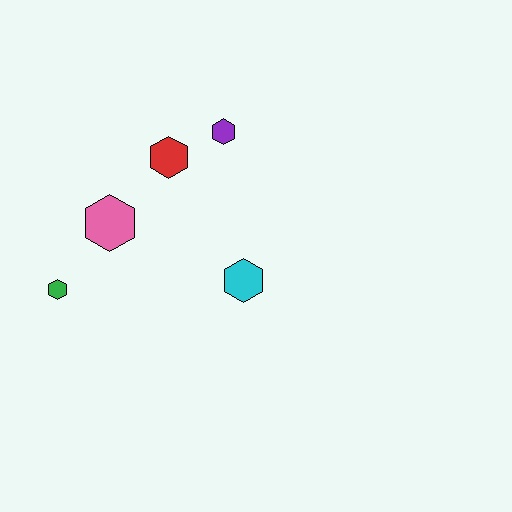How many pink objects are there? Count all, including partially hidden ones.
There is 1 pink object.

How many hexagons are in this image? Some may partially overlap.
There are 5 hexagons.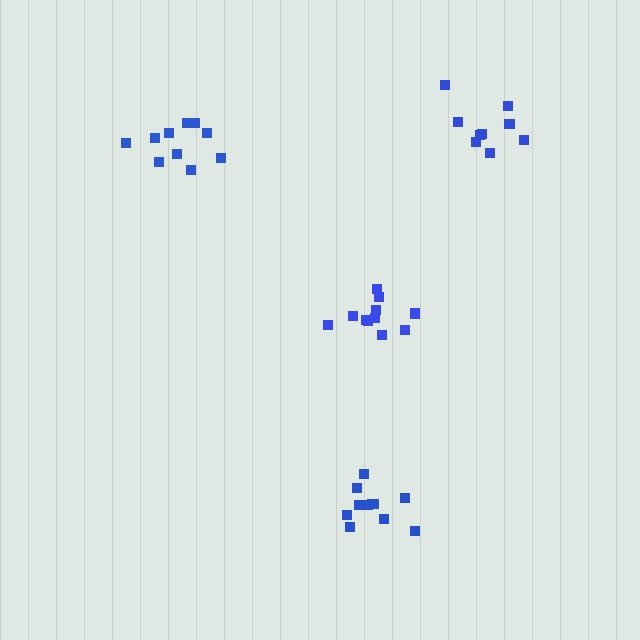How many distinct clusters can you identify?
There are 4 distinct clusters.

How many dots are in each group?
Group 1: 11 dots, Group 2: 10 dots, Group 3: 11 dots, Group 4: 9 dots (41 total).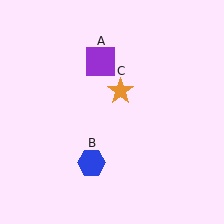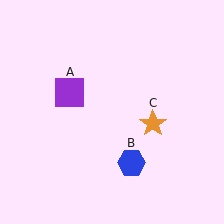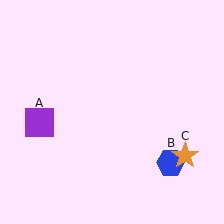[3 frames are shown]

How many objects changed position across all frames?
3 objects changed position: purple square (object A), blue hexagon (object B), orange star (object C).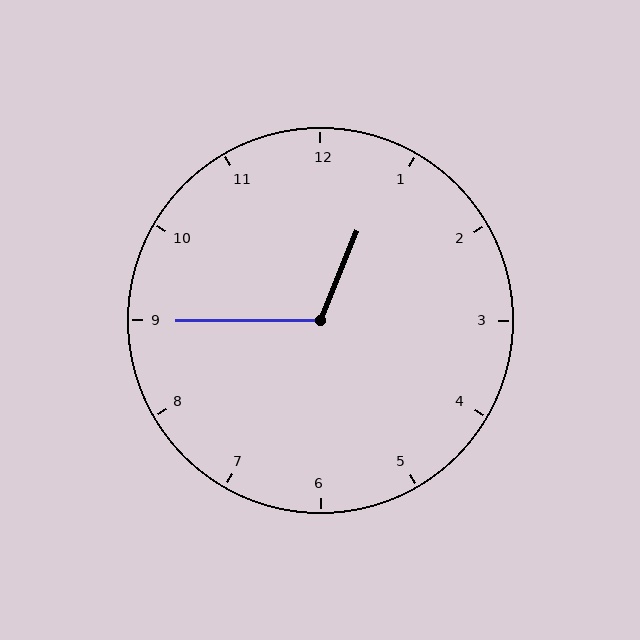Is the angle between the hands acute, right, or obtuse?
It is obtuse.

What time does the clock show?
12:45.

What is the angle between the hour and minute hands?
Approximately 112 degrees.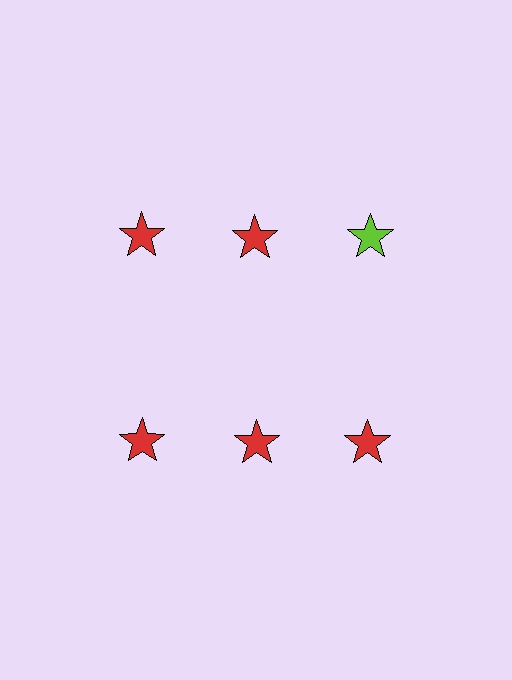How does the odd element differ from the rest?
It has a different color: lime instead of red.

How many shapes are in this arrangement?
There are 6 shapes arranged in a grid pattern.